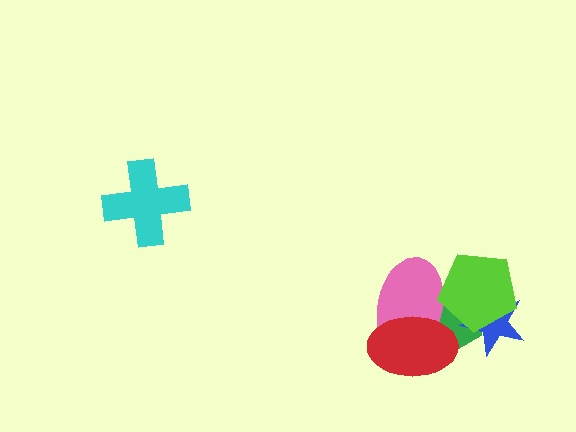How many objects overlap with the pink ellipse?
3 objects overlap with the pink ellipse.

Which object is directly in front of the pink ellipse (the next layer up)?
The red ellipse is directly in front of the pink ellipse.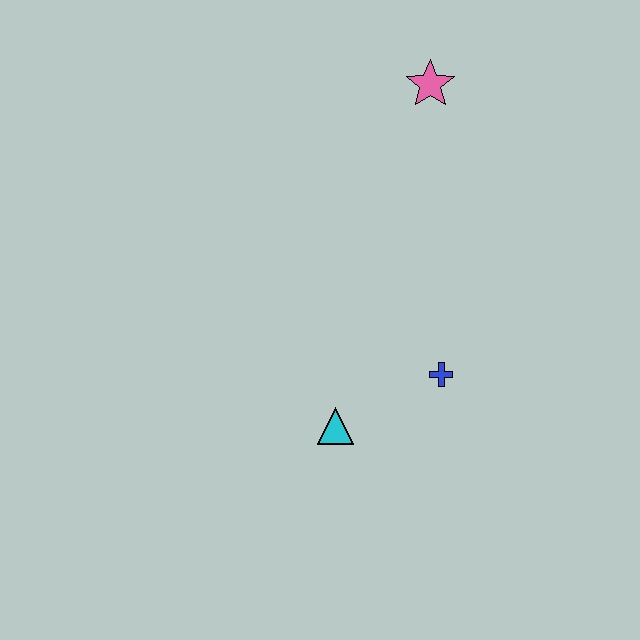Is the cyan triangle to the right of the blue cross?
No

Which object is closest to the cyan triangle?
The blue cross is closest to the cyan triangle.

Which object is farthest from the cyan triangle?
The pink star is farthest from the cyan triangle.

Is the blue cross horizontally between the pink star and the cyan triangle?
No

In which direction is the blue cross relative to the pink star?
The blue cross is below the pink star.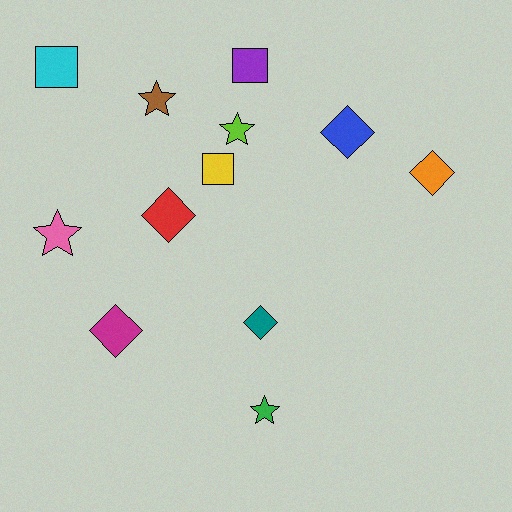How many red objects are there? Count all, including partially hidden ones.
There is 1 red object.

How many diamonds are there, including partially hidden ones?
There are 5 diamonds.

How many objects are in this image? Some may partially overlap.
There are 12 objects.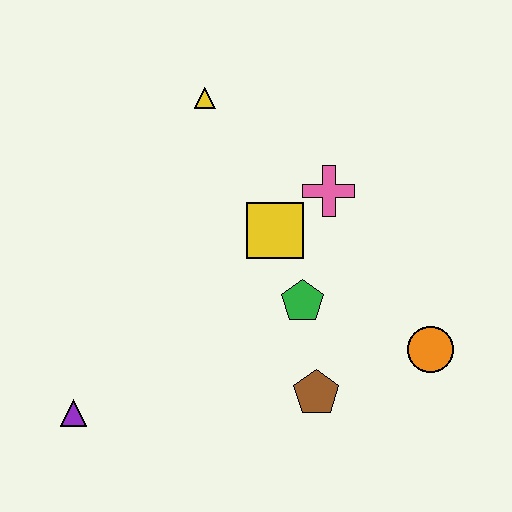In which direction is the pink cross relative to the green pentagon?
The pink cross is above the green pentagon.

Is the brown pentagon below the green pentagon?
Yes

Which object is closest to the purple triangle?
The brown pentagon is closest to the purple triangle.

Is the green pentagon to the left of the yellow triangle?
No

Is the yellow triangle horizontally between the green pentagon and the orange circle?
No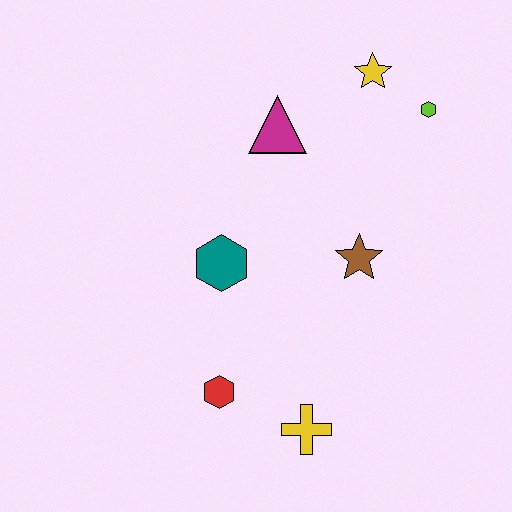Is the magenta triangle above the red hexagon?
Yes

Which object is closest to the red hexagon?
The yellow cross is closest to the red hexagon.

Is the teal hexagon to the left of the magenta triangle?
Yes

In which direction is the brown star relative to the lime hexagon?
The brown star is below the lime hexagon.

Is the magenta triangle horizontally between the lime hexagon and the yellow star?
No